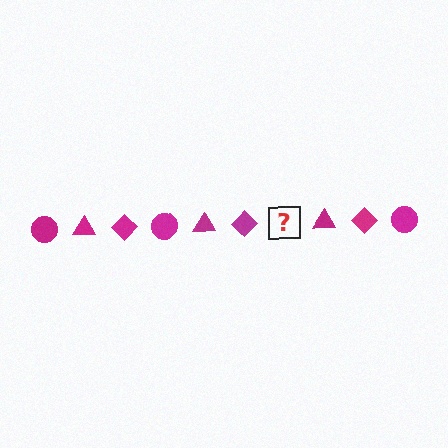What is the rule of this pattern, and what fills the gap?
The rule is that the pattern cycles through circle, triangle, diamond shapes in magenta. The gap should be filled with a magenta circle.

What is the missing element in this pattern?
The missing element is a magenta circle.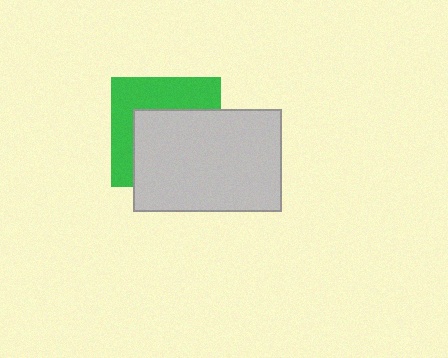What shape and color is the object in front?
The object in front is a light gray rectangle.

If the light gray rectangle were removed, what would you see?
You would see the complete green square.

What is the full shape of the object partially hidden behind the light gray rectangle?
The partially hidden object is a green square.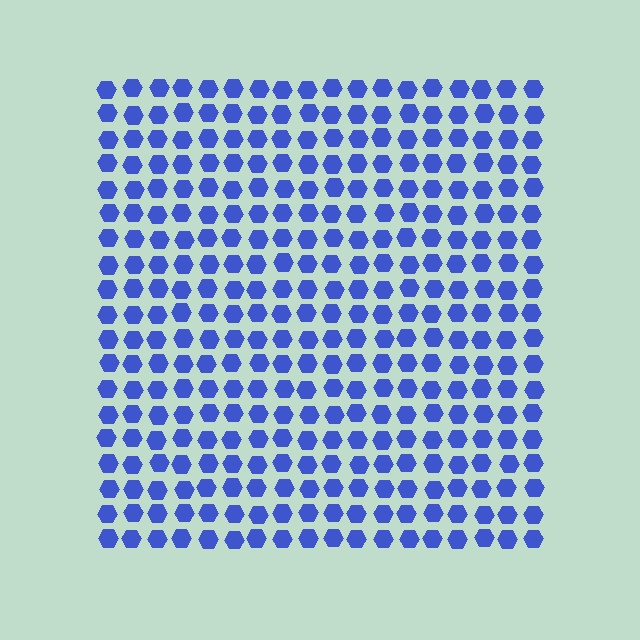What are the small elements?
The small elements are hexagons.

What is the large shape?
The large shape is a square.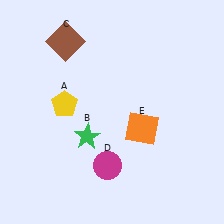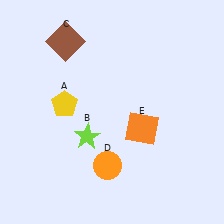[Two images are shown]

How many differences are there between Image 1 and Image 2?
There are 2 differences between the two images.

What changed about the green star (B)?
In Image 1, B is green. In Image 2, it changed to lime.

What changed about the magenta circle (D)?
In Image 1, D is magenta. In Image 2, it changed to orange.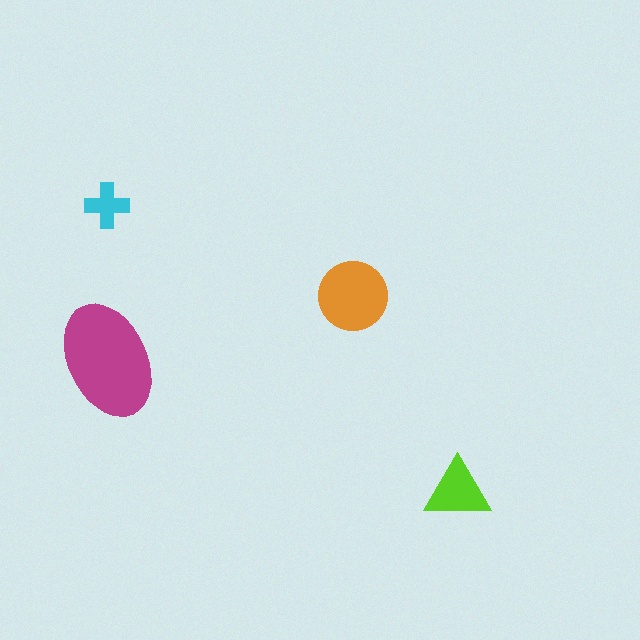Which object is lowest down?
The lime triangle is bottommost.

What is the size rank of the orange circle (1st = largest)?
2nd.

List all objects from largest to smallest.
The magenta ellipse, the orange circle, the lime triangle, the cyan cross.